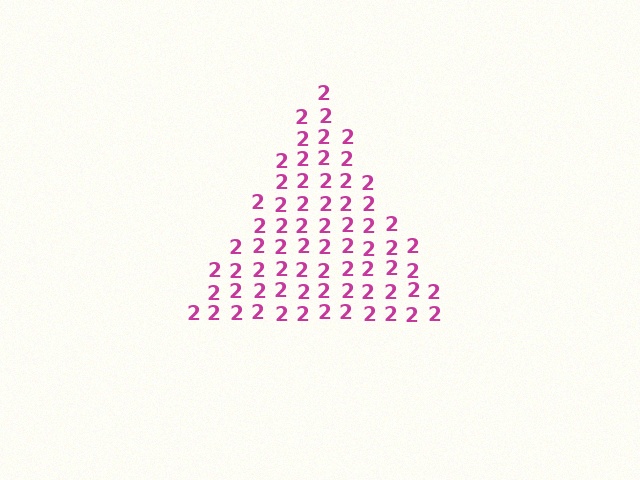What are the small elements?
The small elements are digit 2's.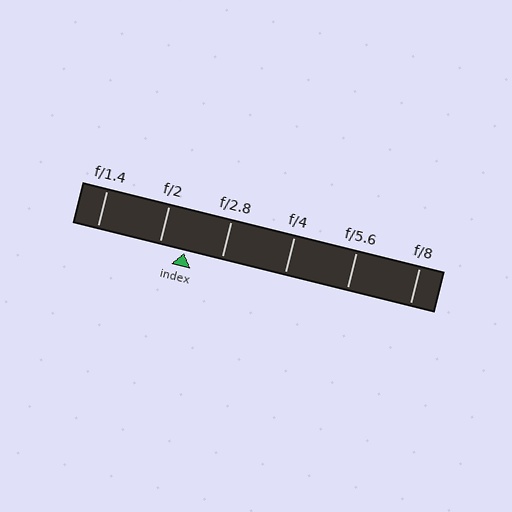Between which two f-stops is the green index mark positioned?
The index mark is between f/2 and f/2.8.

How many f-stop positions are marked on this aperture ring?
There are 6 f-stop positions marked.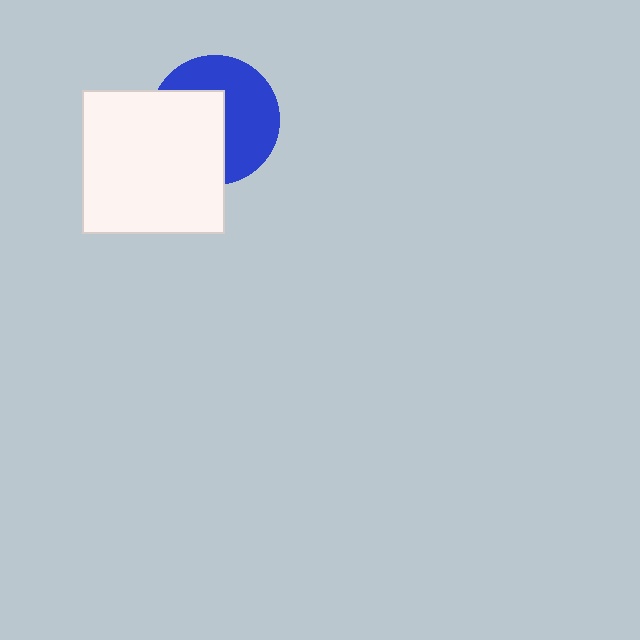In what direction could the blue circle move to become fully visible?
The blue circle could move right. That would shift it out from behind the white square entirely.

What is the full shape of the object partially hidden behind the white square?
The partially hidden object is a blue circle.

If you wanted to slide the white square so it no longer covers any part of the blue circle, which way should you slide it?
Slide it left — that is the most direct way to separate the two shapes.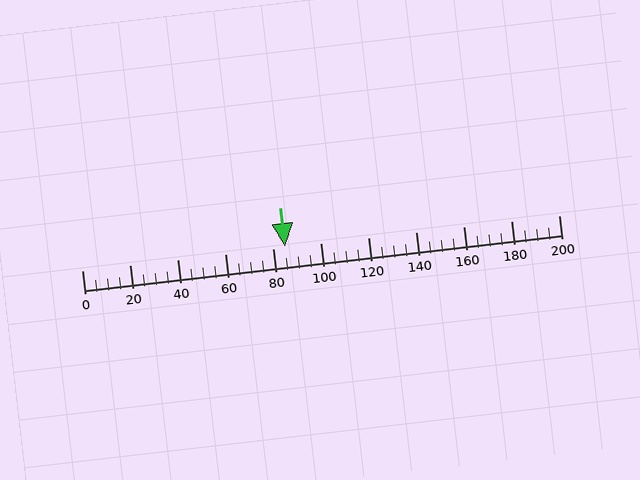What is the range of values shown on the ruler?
The ruler shows values from 0 to 200.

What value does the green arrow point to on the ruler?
The green arrow points to approximately 85.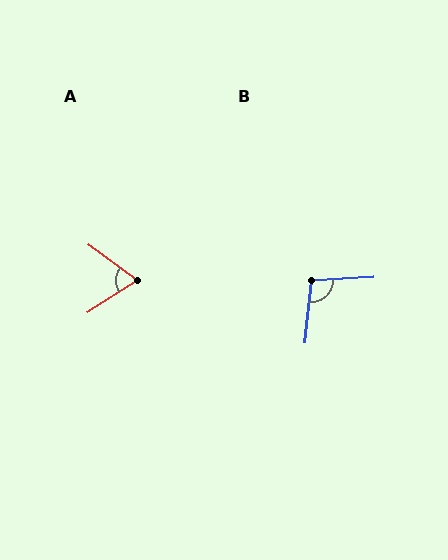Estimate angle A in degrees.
Approximately 69 degrees.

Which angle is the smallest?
A, at approximately 69 degrees.